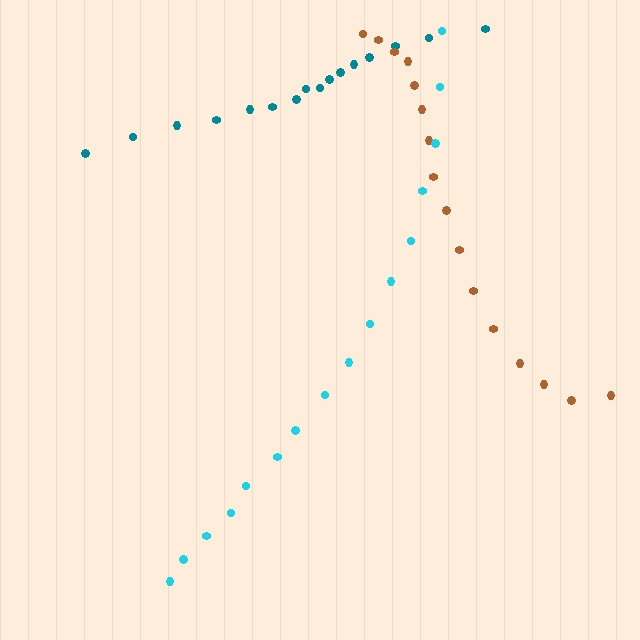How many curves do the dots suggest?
There are 3 distinct paths.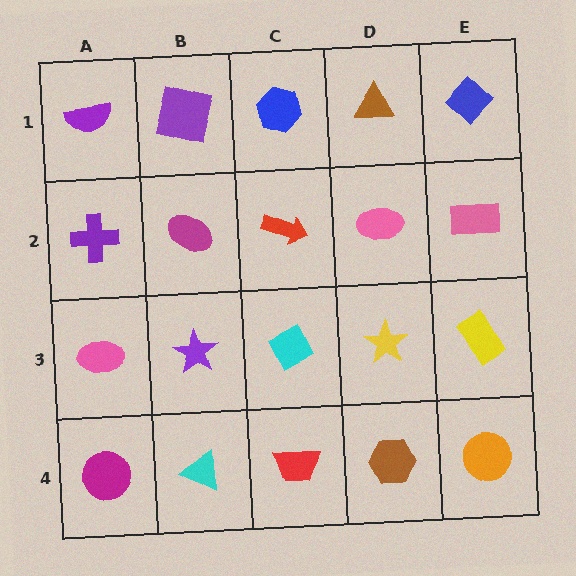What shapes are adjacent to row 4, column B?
A purple star (row 3, column B), a magenta circle (row 4, column A), a red trapezoid (row 4, column C).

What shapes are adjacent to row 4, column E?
A yellow rectangle (row 3, column E), a brown hexagon (row 4, column D).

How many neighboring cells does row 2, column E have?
3.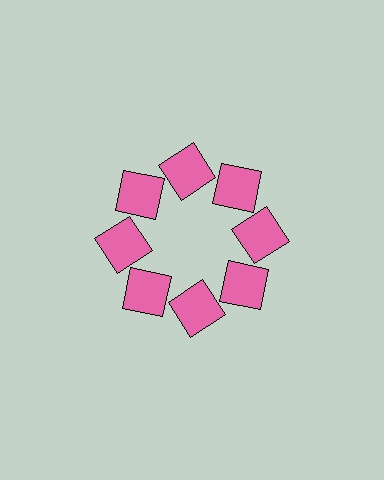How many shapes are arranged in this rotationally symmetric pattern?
There are 8 shapes, arranged in 8 groups of 1.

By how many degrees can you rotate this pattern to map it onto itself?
The pattern maps onto itself every 45 degrees of rotation.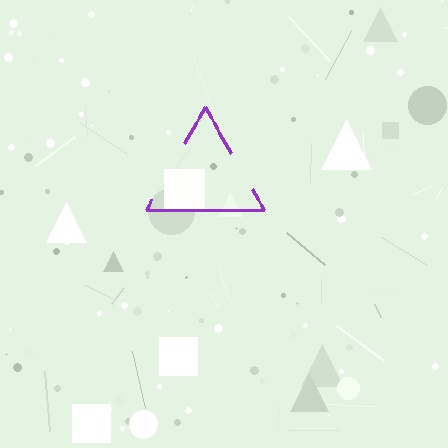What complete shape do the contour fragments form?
The contour fragments form a triangle.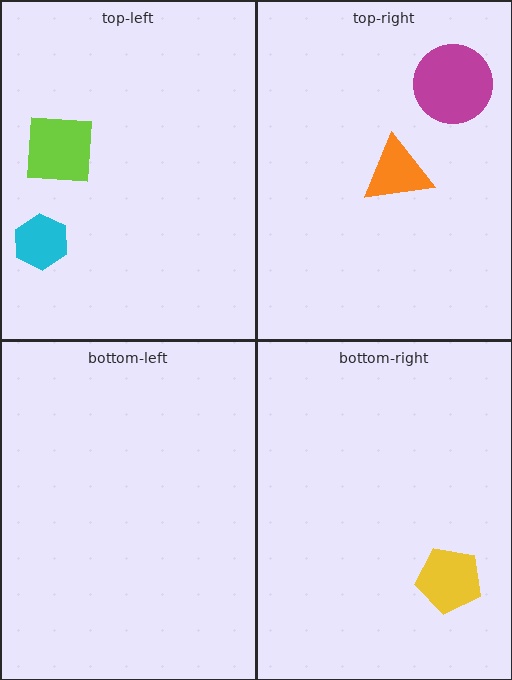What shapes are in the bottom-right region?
The yellow pentagon.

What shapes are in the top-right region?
The magenta circle, the orange triangle.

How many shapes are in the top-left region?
2.